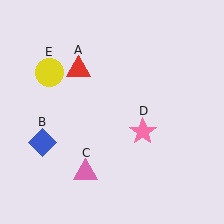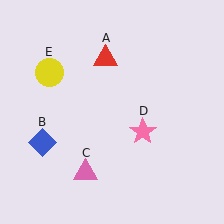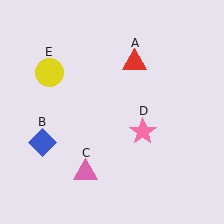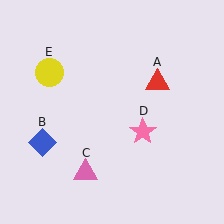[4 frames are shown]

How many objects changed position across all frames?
1 object changed position: red triangle (object A).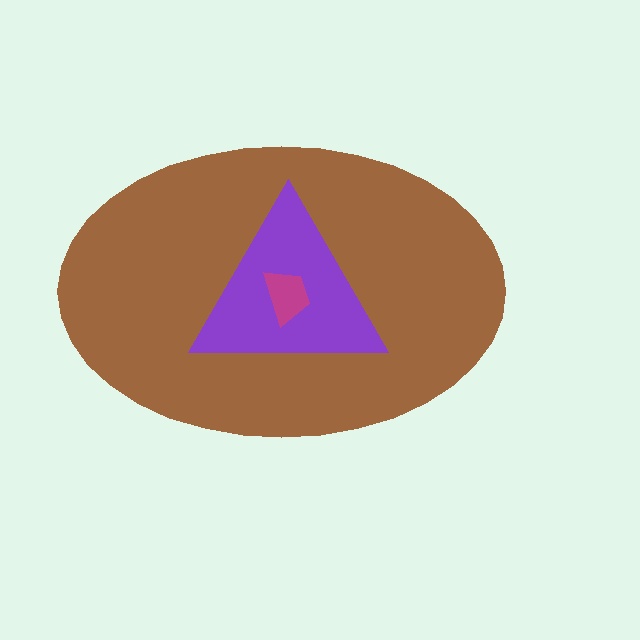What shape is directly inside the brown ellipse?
The purple triangle.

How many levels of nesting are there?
3.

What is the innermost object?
The magenta trapezoid.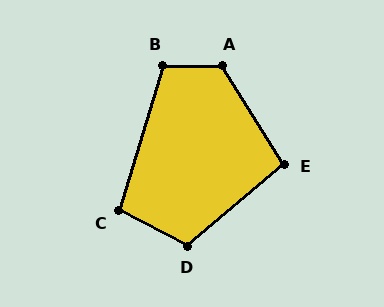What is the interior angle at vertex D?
Approximately 112 degrees (obtuse).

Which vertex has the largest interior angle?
A, at approximately 122 degrees.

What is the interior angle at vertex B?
Approximately 107 degrees (obtuse).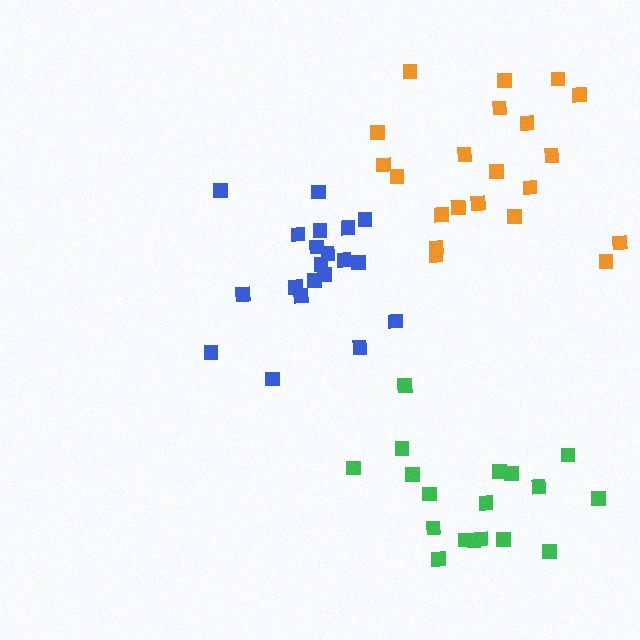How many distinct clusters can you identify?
There are 3 distinct clusters.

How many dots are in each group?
Group 1: 20 dots, Group 2: 21 dots, Group 3: 18 dots (59 total).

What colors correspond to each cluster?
The clusters are colored: blue, orange, green.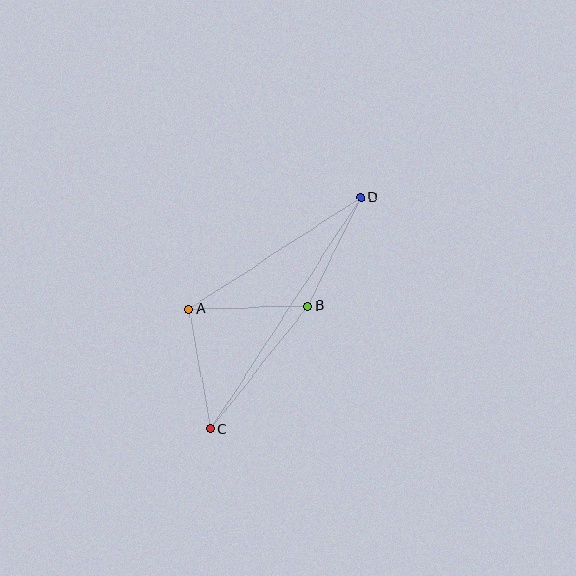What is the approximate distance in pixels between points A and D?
The distance between A and D is approximately 205 pixels.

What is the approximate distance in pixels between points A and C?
The distance between A and C is approximately 122 pixels.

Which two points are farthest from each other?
Points C and D are farthest from each other.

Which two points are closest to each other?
Points A and B are closest to each other.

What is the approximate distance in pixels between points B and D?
The distance between B and D is approximately 121 pixels.